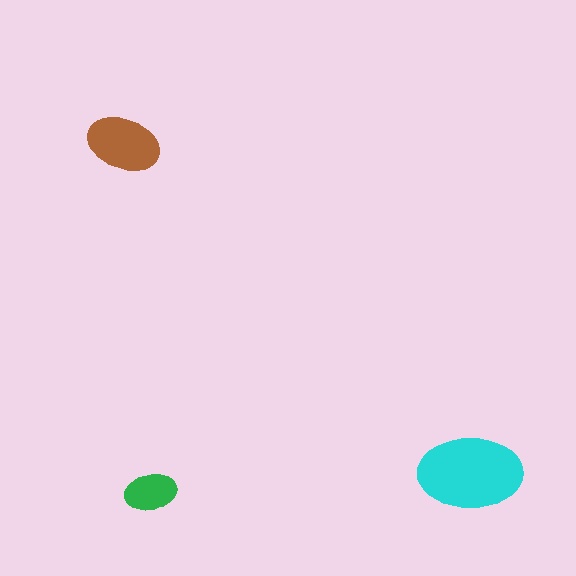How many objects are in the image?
There are 3 objects in the image.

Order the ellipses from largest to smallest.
the cyan one, the brown one, the green one.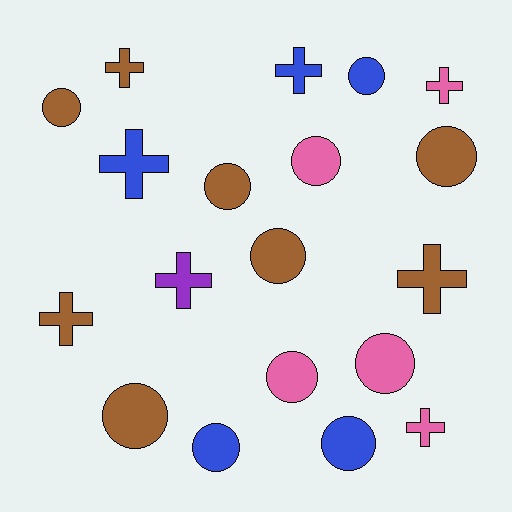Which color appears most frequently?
Brown, with 8 objects.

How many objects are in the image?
There are 19 objects.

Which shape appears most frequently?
Circle, with 11 objects.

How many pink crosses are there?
There are 2 pink crosses.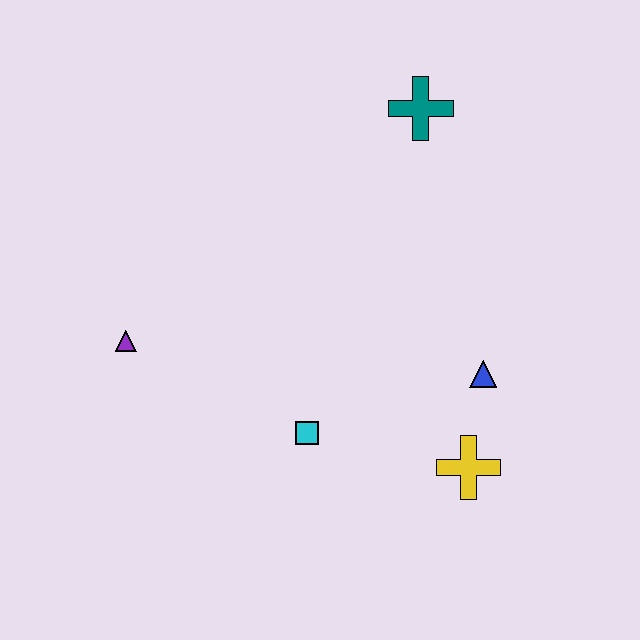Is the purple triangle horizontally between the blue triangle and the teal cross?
No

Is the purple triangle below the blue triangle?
No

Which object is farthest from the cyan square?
The teal cross is farthest from the cyan square.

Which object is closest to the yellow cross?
The blue triangle is closest to the yellow cross.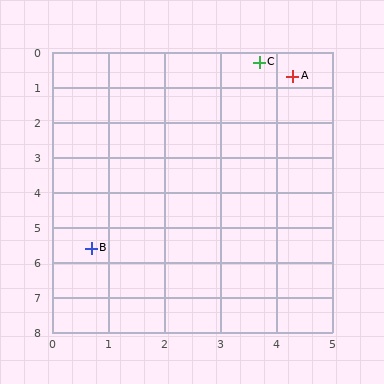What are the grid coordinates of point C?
Point C is at approximately (3.7, 0.3).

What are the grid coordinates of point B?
Point B is at approximately (0.7, 5.6).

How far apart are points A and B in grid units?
Points A and B are about 6.1 grid units apart.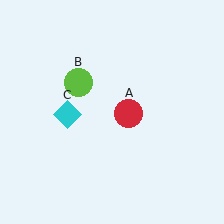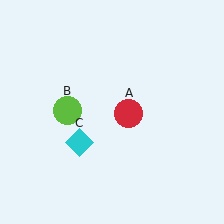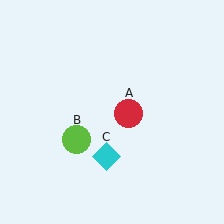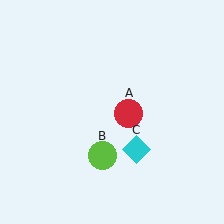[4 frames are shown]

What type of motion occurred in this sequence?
The lime circle (object B), cyan diamond (object C) rotated counterclockwise around the center of the scene.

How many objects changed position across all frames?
2 objects changed position: lime circle (object B), cyan diamond (object C).